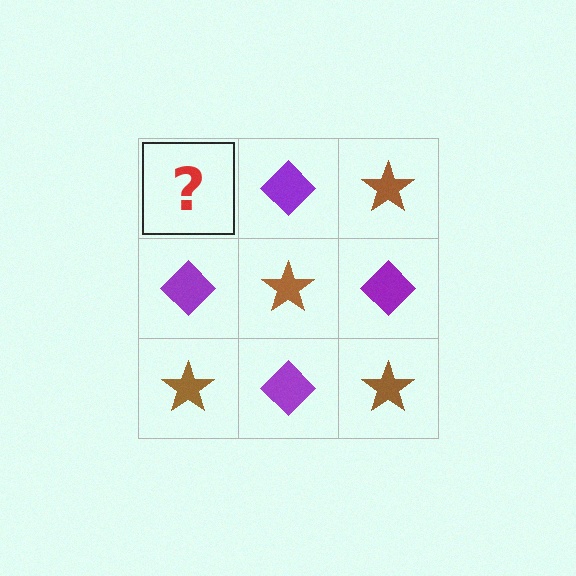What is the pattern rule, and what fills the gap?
The rule is that it alternates brown star and purple diamond in a checkerboard pattern. The gap should be filled with a brown star.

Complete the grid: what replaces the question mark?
The question mark should be replaced with a brown star.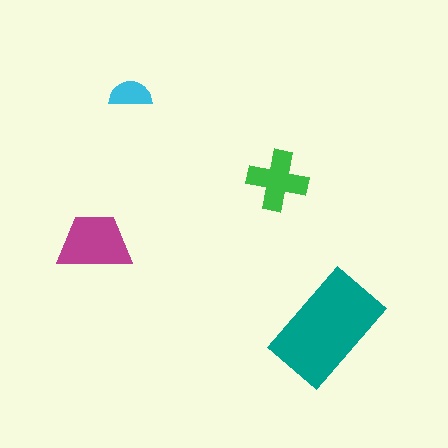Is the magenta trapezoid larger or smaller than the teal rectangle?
Smaller.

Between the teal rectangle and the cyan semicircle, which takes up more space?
The teal rectangle.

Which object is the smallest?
The cyan semicircle.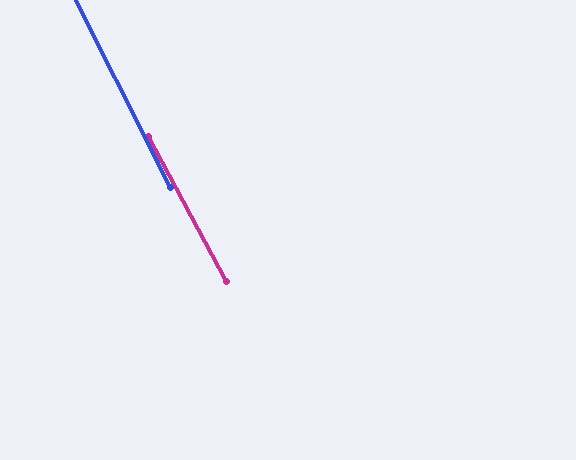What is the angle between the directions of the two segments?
Approximately 2 degrees.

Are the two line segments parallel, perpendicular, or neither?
Parallel — their directions differ by only 1.6°.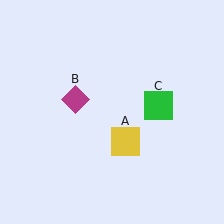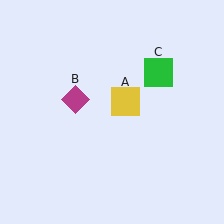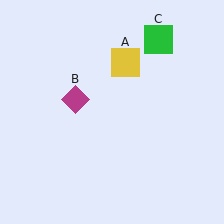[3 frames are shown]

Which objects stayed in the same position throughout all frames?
Magenta diamond (object B) remained stationary.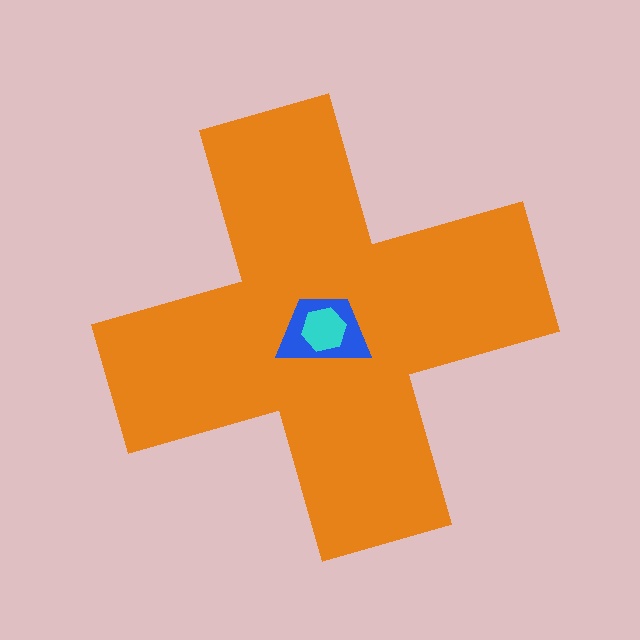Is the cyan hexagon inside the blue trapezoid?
Yes.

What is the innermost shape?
The cyan hexagon.